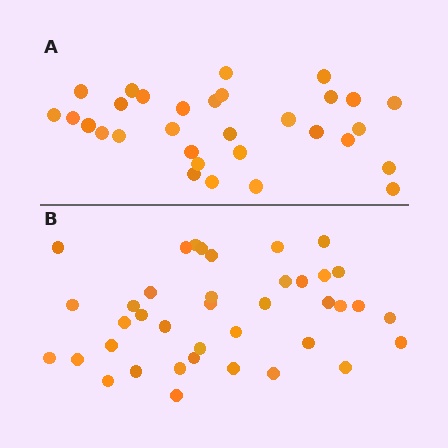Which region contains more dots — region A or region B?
Region B (the bottom region) has more dots.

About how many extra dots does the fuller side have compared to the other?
Region B has roughly 8 or so more dots than region A.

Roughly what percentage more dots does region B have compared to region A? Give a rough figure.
About 25% more.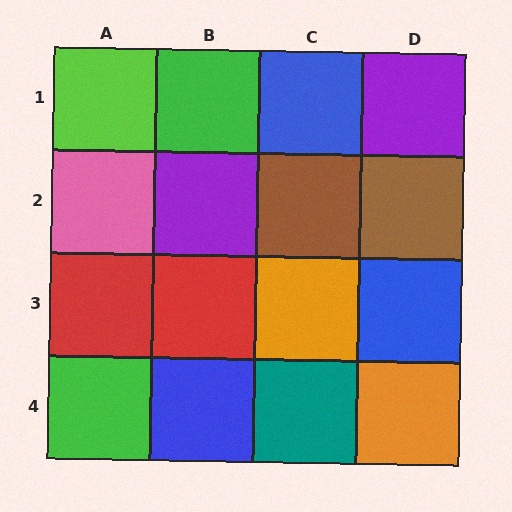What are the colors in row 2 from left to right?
Pink, purple, brown, brown.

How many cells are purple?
2 cells are purple.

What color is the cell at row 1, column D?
Purple.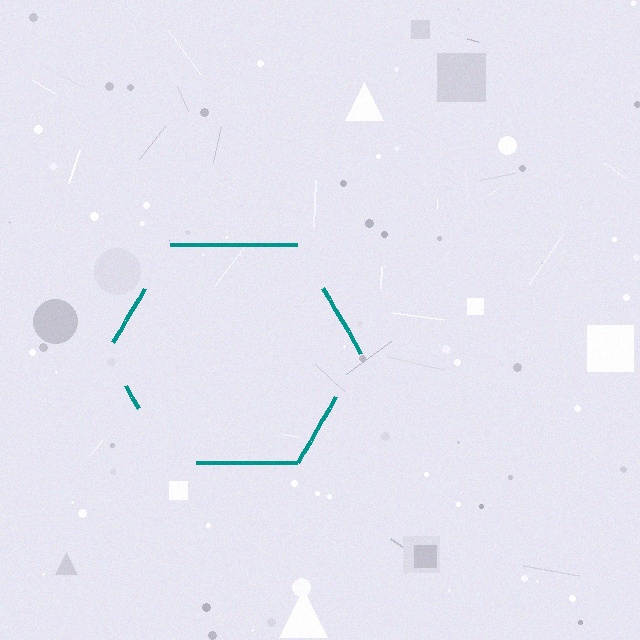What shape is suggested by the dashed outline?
The dashed outline suggests a hexagon.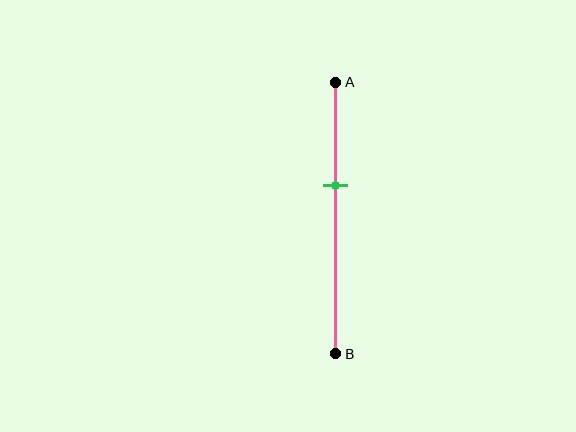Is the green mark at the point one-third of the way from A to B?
No, the mark is at about 40% from A, not at the 33% one-third point.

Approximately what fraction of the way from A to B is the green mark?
The green mark is approximately 40% of the way from A to B.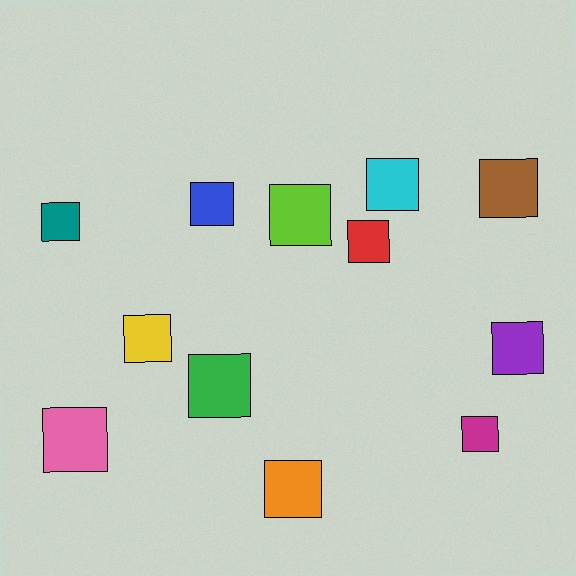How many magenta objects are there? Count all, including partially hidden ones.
There is 1 magenta object.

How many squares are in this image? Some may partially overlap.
There are 12 squares.